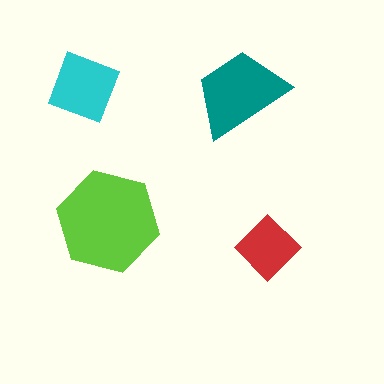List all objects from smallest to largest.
The red diamond, the cyan square, the teal trapezoid, the lime hexagon.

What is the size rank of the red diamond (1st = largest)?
4th.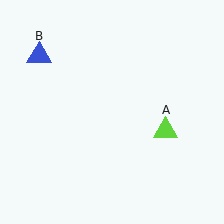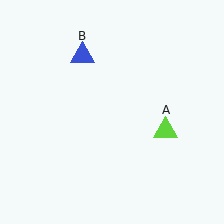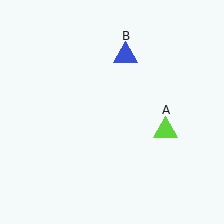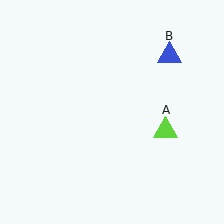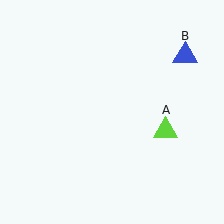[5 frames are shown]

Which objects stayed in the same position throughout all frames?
Lime triangle (object A) remained stationary.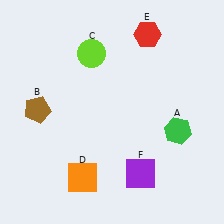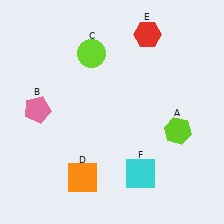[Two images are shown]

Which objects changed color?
A changed from green to lime. B changed from brown to pink. F changed from purple to cyan.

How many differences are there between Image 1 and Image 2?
There are 3 differences between the two images.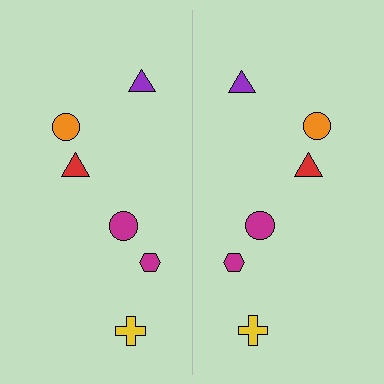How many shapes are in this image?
There are 12 shapes in this image.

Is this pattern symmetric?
Yes, this pattern has bilateral (reflection) symmetry.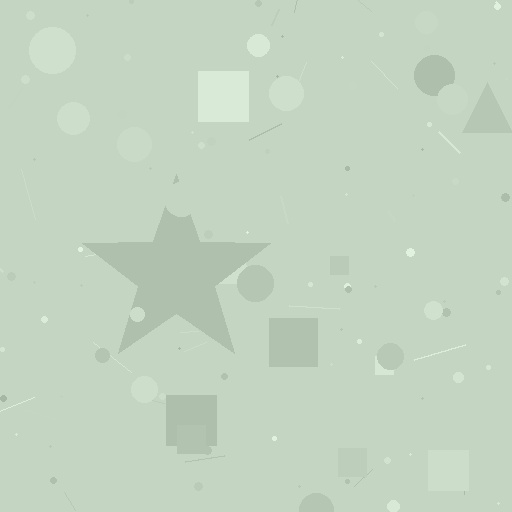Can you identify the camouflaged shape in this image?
The camouflaged shape is a star.